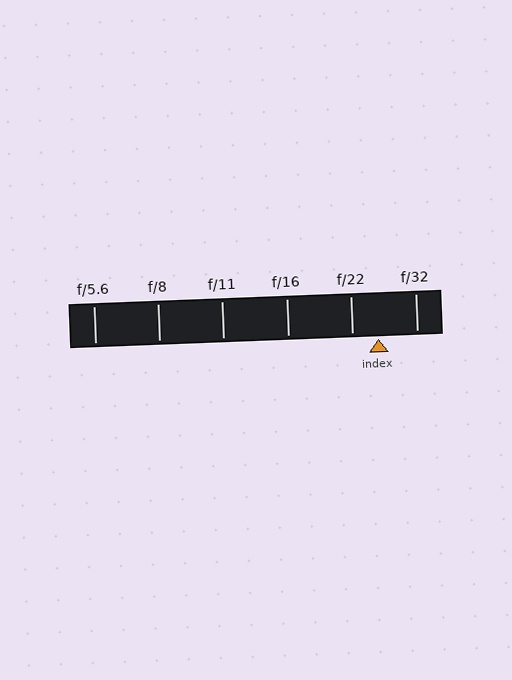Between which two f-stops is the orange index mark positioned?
The index mark is between f/22 and f/32.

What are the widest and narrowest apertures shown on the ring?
The widest aperture shown is f/5.6 and the narrowest is f/32.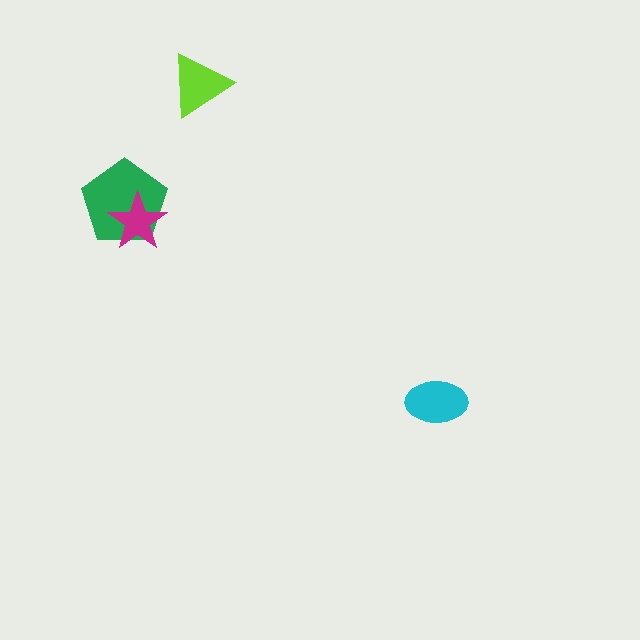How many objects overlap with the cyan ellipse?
0 objects overlap with the cyan ellipse.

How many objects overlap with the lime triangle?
0 objects overlap with the lime triangle.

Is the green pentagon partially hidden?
Yes, it is partially covered by another shape.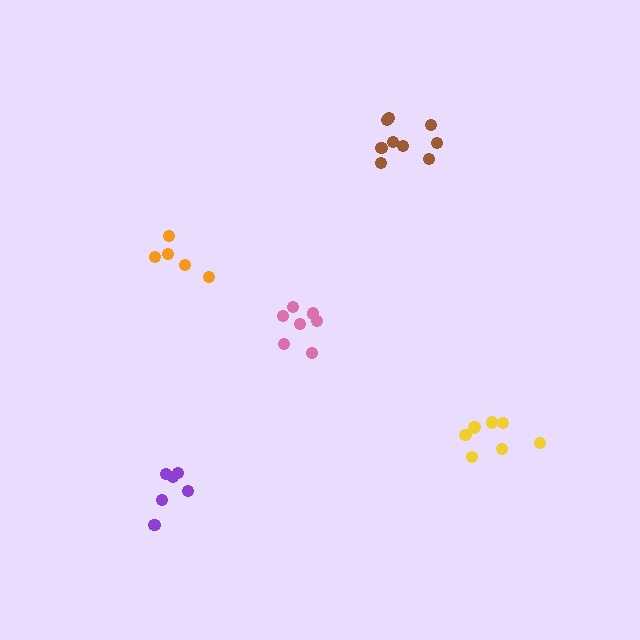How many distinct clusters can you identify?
There are 5 distinct clusters.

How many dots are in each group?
Group 1: 6 dots, Group 2: 9 dots, Group 3: 5 dots, Group 4: 8 dots, Group 5: 7 dots (35 total).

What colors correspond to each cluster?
The clusters are colored: purple, brown, orange, yellow, pink.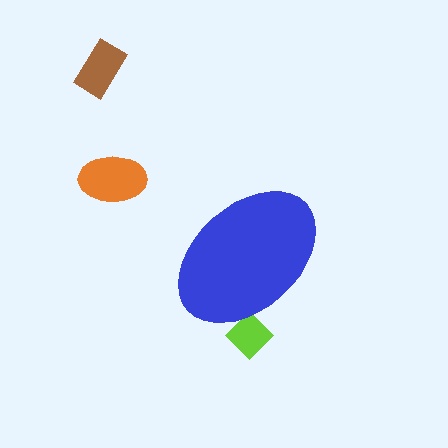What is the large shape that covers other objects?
A blue ellipse.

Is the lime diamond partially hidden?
Yes, the lime diamond is partially hidden behind the blue ellipse.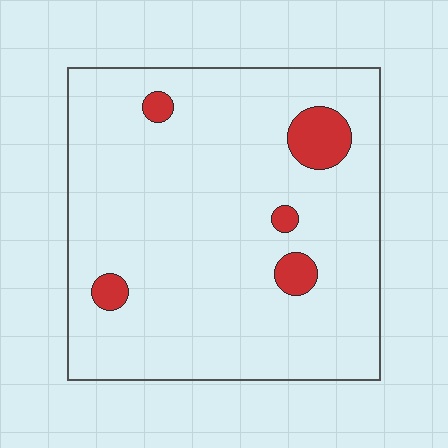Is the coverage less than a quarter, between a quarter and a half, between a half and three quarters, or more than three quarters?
Less than a quarter.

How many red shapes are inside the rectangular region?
5.